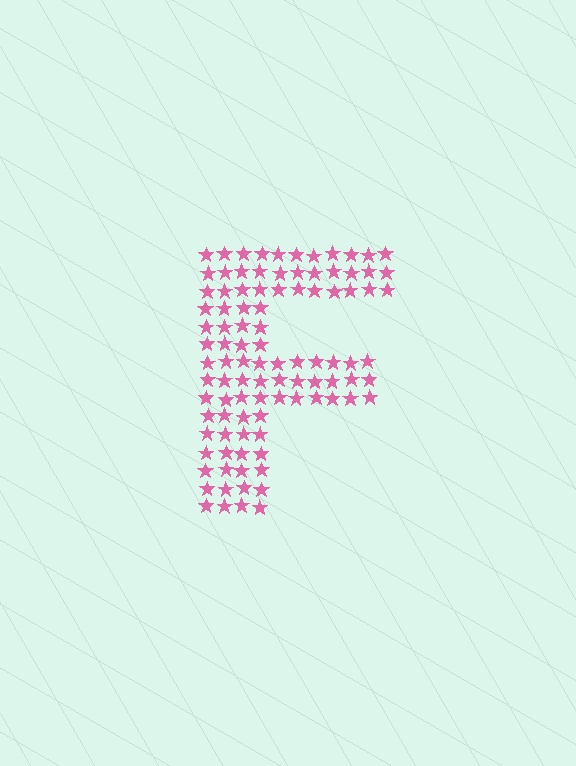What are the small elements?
The small elements are stars.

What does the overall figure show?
The overall figure shows the letter F.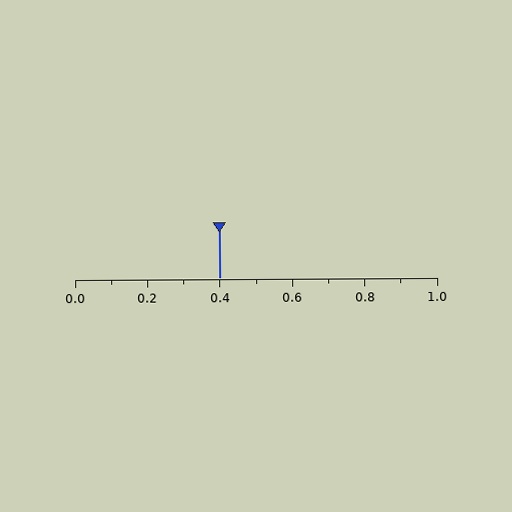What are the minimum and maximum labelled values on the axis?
The axis runs from 0.0 to 1.0.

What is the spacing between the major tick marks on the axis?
The major ticks are spaced 0.2 apart.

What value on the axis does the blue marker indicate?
The marker indicates approximately 0.4.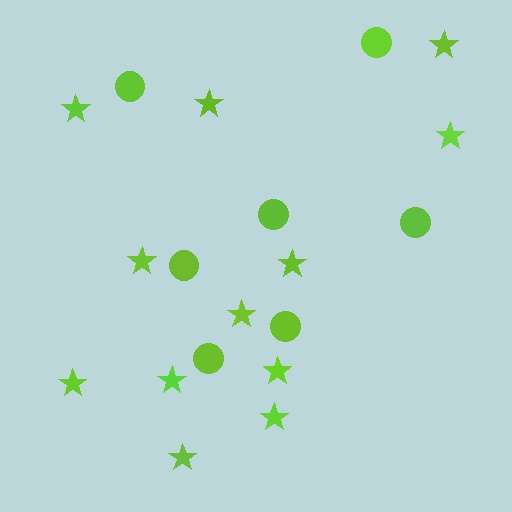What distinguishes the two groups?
There are 2 groups: one group of circles (7) and one group of stars (12).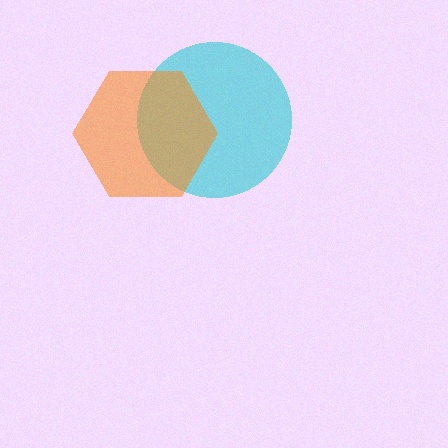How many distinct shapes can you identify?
There are 2 distinct shapes: a cyan circle, an orange hexagon.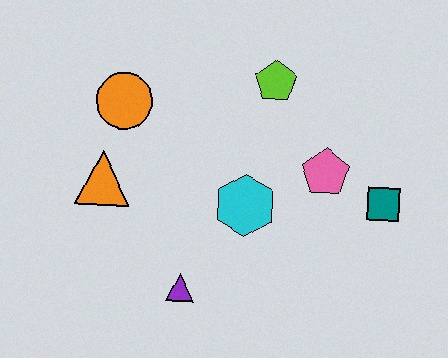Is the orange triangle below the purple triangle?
No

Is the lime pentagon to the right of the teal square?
No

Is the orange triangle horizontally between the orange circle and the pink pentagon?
No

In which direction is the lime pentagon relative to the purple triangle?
The lime pentagon is above the purple triangle.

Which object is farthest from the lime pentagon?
The purple triangle is farthest from the lime pentagon.